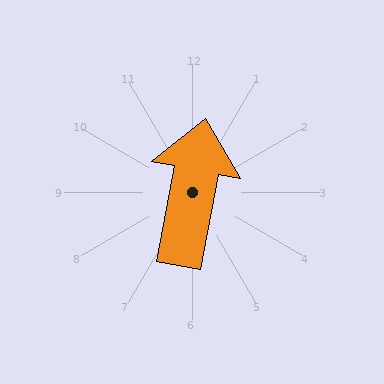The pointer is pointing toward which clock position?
Roughly 12 o'clock.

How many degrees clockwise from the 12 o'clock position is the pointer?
Approximately 11 degrees.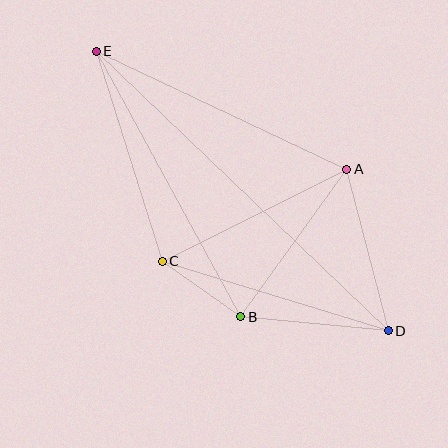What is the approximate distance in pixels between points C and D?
The distance between C and D is approximately 237 pixels.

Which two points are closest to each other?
Points B and C are closest to each other.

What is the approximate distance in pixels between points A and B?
The distance between A and B is approximately 182 pixels.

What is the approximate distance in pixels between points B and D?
The distance between B and D is approximately 148 pixels.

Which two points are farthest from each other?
Points D and E are farthest from each other.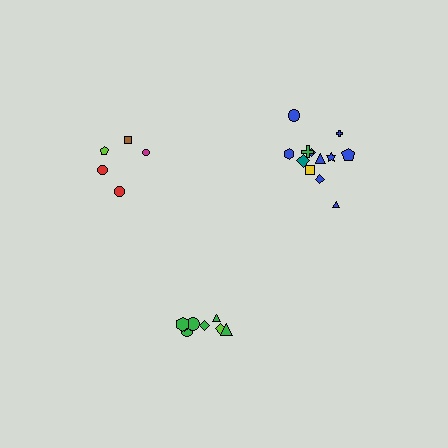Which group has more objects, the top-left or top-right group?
The top-right group.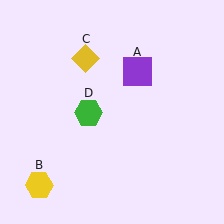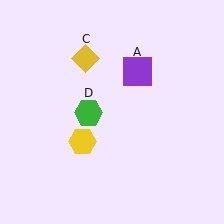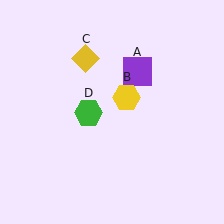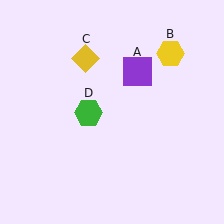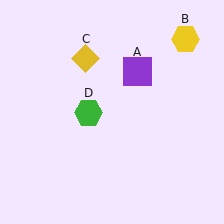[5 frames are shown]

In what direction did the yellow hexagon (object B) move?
The yellow hexagon (object B) moved up and to the right.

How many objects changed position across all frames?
1 object changed position: yellow hexagon (object B).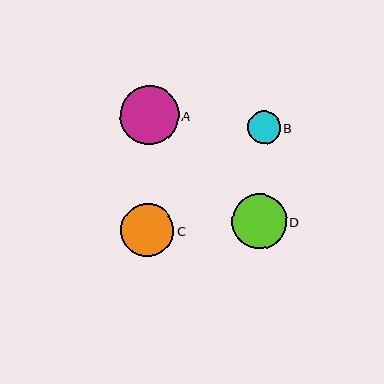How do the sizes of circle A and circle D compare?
Circle A and circle D are approximately the same size.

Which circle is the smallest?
Circle B is the smallest with a size of approximately 32 pixels.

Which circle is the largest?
Circle A is the largest with a size of approximately 59 pixels.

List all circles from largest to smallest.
From largest to smallest: A, D, C, B.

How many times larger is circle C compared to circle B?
Circle C is approximately 1.6 times the size of circle B.